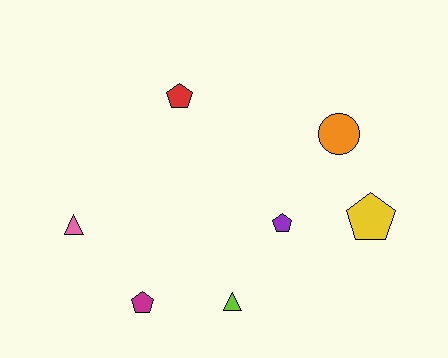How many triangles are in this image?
There are 2 triangles.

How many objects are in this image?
There are 7 objects.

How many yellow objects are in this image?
There is 1 yellow object.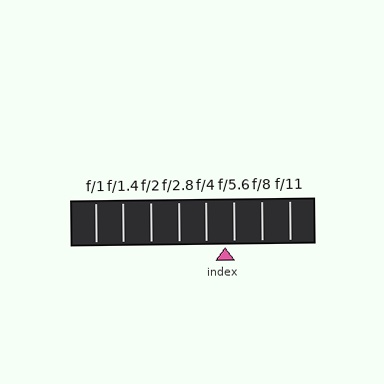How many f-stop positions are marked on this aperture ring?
There are 8 f-stop positions marked.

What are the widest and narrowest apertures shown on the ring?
The widest aperture shown is f/1 and the narrowest is f/11.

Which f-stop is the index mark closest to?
The index mark is closest to f/5.6.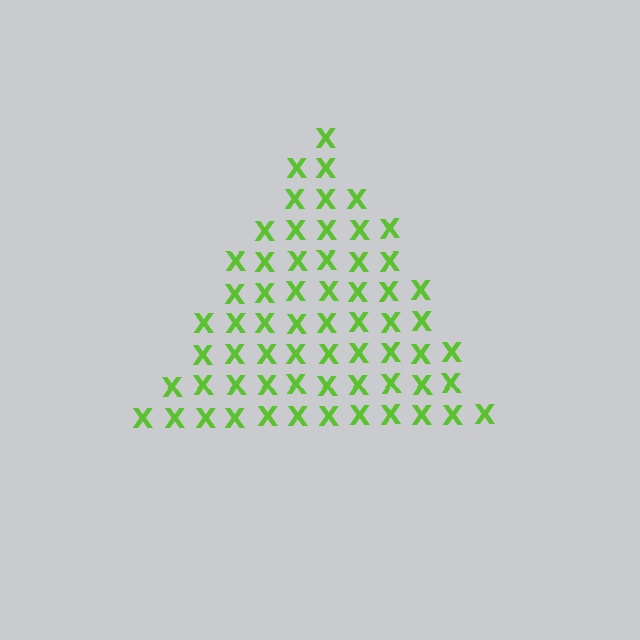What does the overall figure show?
The overall figure shows a triangle.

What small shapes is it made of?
It is made of small letter X's.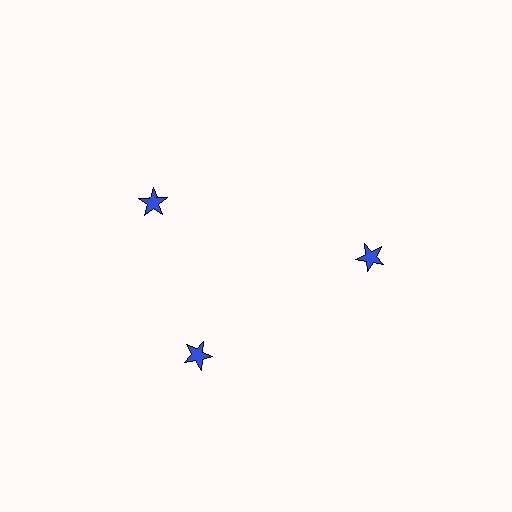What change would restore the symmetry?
The symmetry would be restored by rotating it back into even spacing with its neighbors so that all 3 stars sit at equal angles and equal distance from the center.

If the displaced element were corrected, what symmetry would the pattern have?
It would have 3-fold rotational symmetry — the pattern would map onto itself every 120 degrees.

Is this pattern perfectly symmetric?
No. The 3 blue stars are arranged in a ring, but one element near the 11 o'clock position is rotated out of alignment along the ring, breaking the 3-fold rotational symmetry.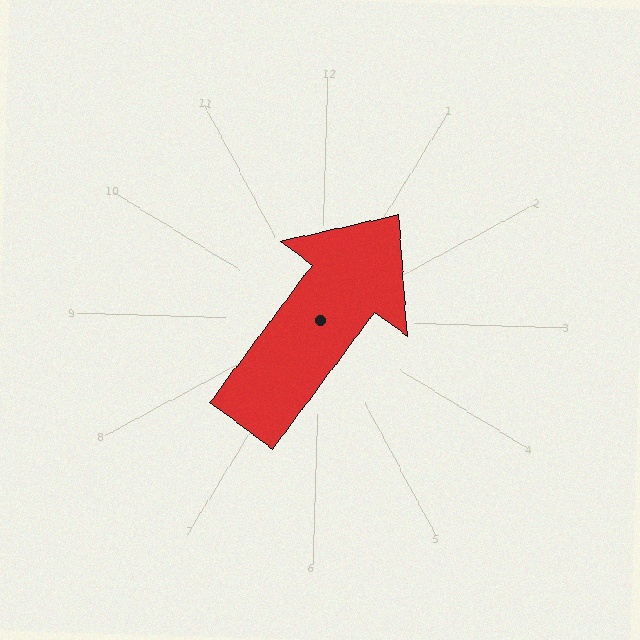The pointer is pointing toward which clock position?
Roughly 1 o'clock.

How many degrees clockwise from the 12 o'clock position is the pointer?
Approximately 35 degrees.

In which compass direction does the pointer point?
Northeast.